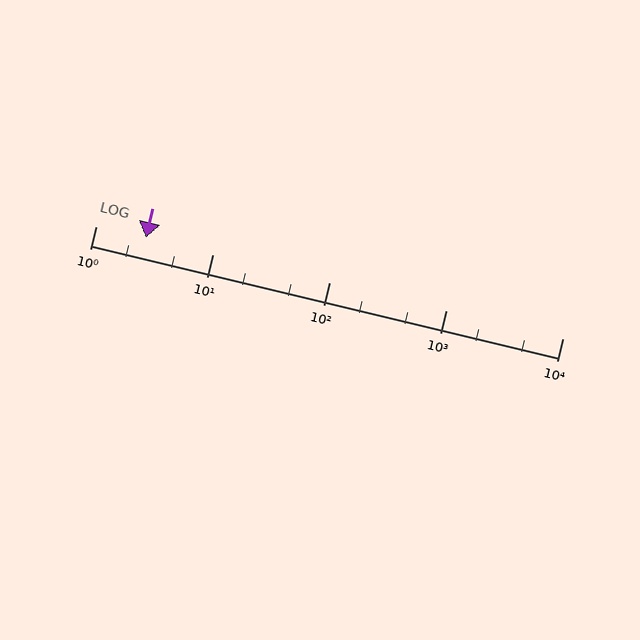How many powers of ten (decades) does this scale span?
The scale spans 4 decades, from 1 to 10000.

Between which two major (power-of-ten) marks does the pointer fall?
The pointer is between 1 and 10.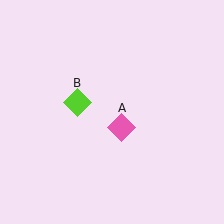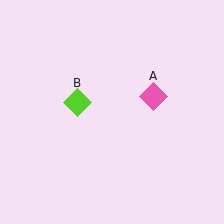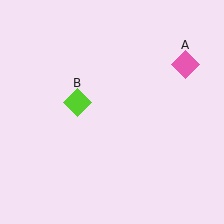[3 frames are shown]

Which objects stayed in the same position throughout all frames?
Lime diamond (object B) remained stationary.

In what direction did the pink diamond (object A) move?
The pink diamond (object A) moved up and to the right.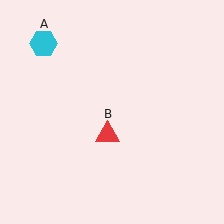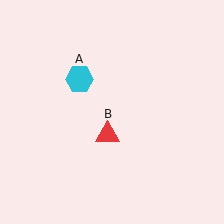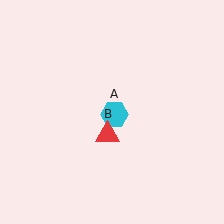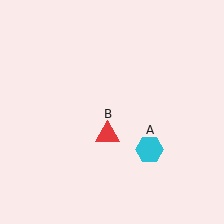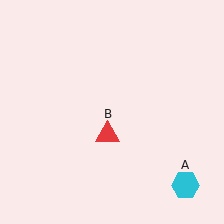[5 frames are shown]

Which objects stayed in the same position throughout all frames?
Red triangle (object B) remained stationary.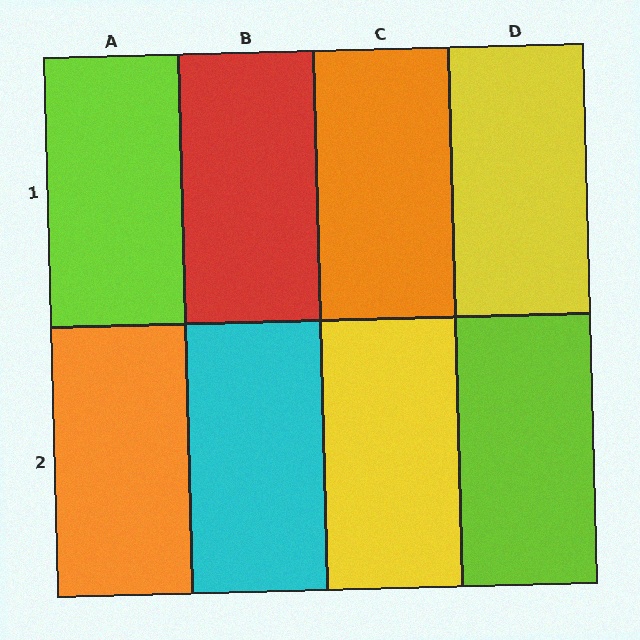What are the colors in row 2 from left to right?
Orange, cyan, yellow, lime.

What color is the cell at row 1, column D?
Yellow.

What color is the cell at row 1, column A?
Lime.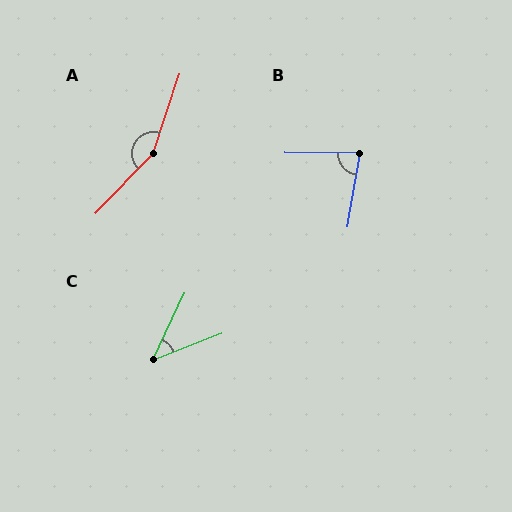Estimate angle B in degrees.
Approximately 81 degrees.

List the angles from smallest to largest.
C (43°), B (81°), A (154°).